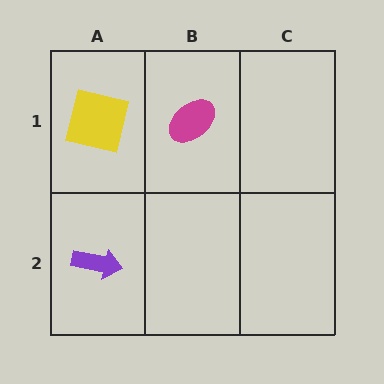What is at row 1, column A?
A yellow square.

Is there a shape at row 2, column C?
No, that cell is empty.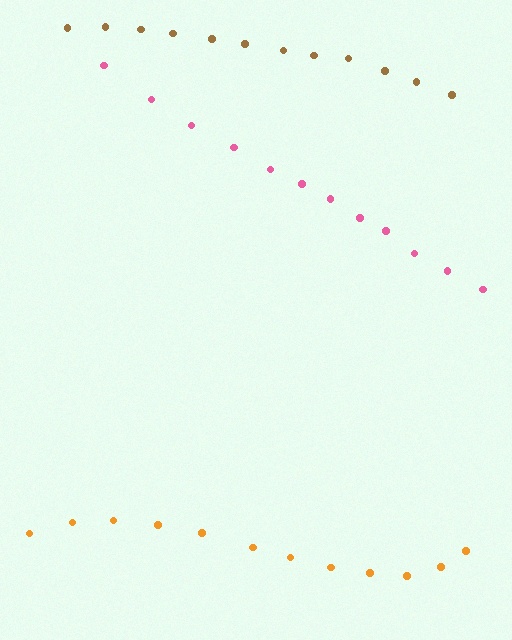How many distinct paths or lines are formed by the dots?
There are 3 distinct paths.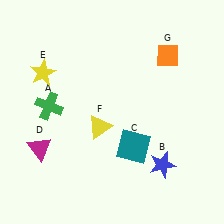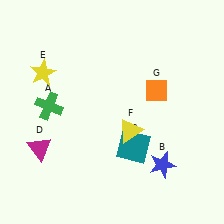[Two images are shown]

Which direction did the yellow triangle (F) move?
The yellow triangle (F) moved right.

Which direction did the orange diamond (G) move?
The orange diamond (G) moved down.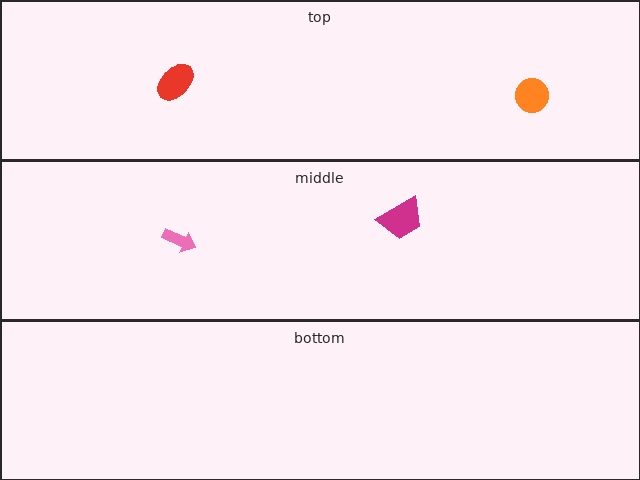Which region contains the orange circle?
The top region.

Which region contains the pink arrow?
The middle region.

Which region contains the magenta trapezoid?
The middle region.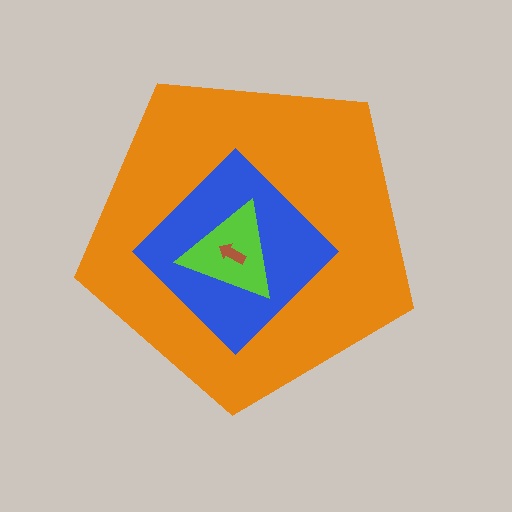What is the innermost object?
The brown arrow.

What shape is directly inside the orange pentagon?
The blue diamond.